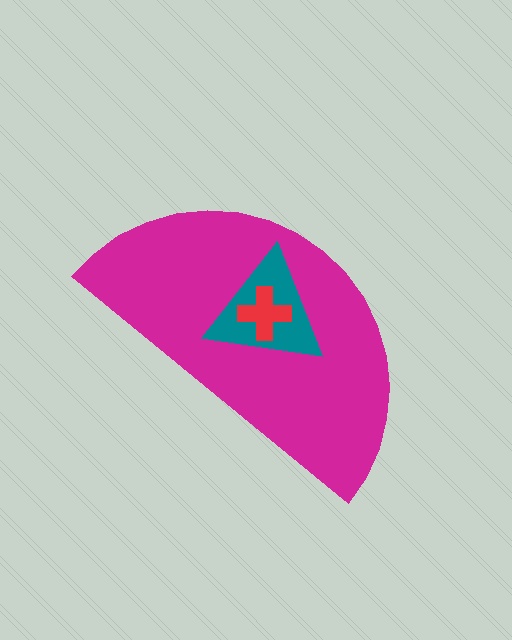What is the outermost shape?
The magenta semicircle.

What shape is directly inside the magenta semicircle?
The teal triangle.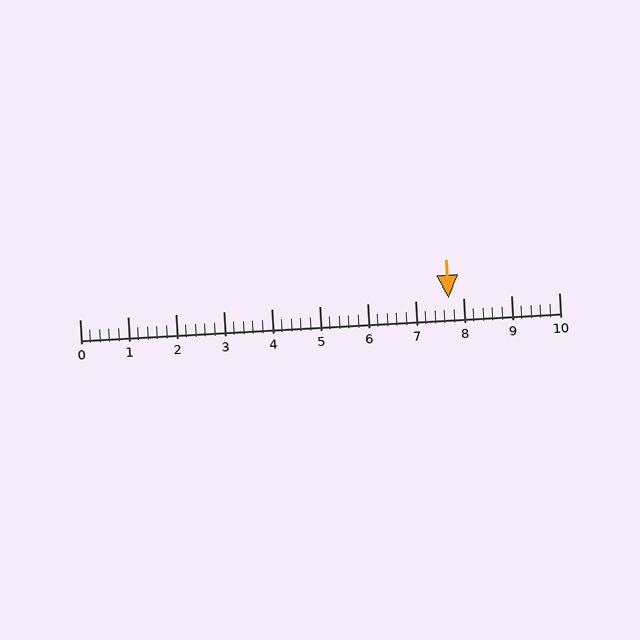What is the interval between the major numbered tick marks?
The major tick marks are spaced 1 units apart.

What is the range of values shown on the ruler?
The ruler shows values from 0 to 10.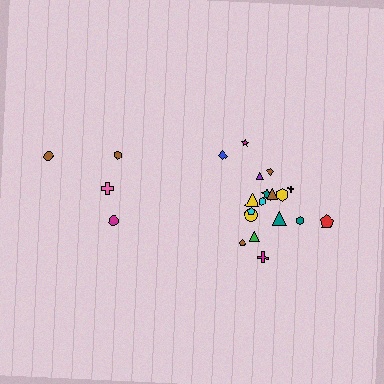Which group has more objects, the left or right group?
The right group.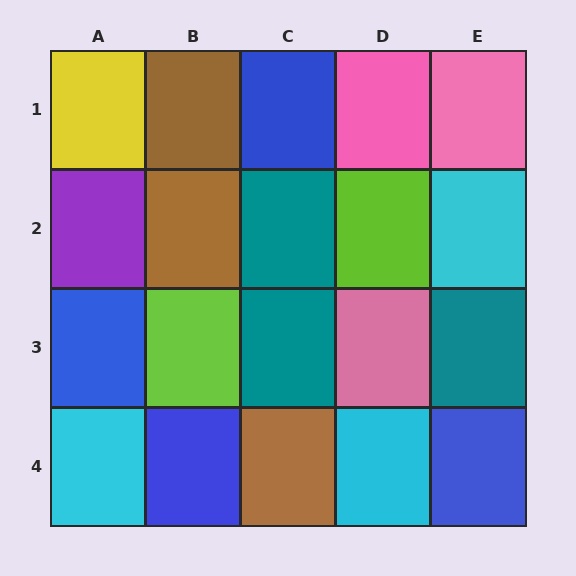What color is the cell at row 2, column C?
Teal.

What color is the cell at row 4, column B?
Blue.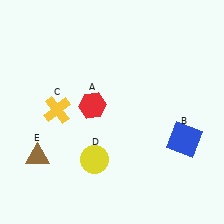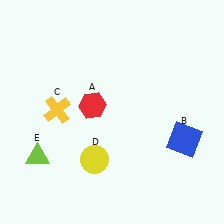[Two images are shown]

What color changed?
The triangle (E) changed from brown in Image 1 to lime in Image 2.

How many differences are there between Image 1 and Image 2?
There is 1 difference between the two images.